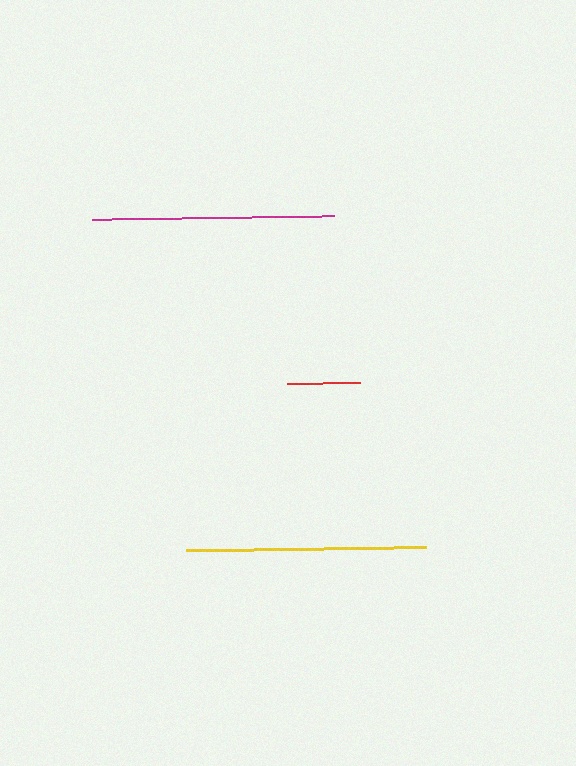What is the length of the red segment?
The red segment is approximately 73 pixels long.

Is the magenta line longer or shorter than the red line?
The magenta line is longer than the red line.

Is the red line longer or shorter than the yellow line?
The yellow line is longer than the red line.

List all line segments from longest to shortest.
From longest to shortest: magenta, yellow, red.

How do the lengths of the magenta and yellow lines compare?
The magenta and yellow lines are approximately the same length.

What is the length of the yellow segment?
The yellow segment is approximately 240 pixels long.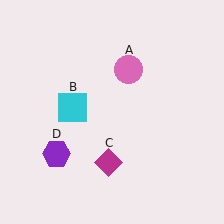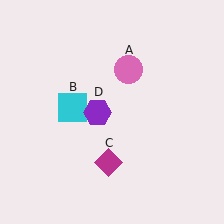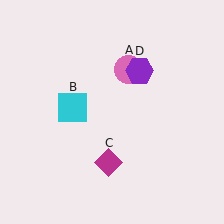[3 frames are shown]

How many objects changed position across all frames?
1 object changed position: purple hexagon (object D).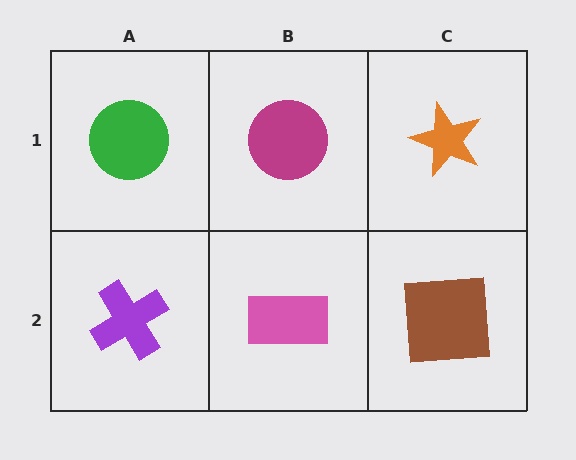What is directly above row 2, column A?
A green circle.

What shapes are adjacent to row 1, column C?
A brown square (row 2, column C), a magenta circle (row 1, column B).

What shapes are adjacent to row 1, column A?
A purple cross (row 2, column A), a magenta circle (row 1, column B).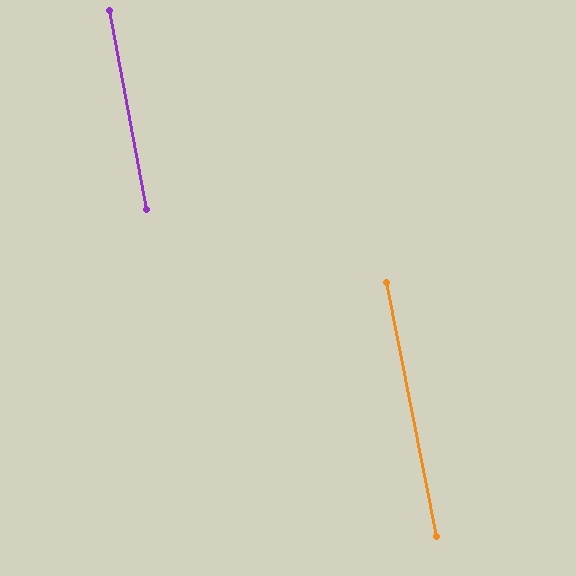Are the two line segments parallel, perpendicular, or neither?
Parallel — their directions differ by only 0.6°.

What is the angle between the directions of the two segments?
Approximately 1 degree.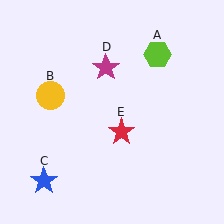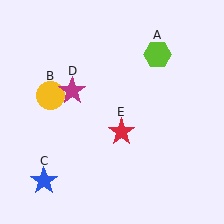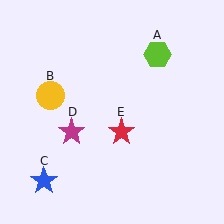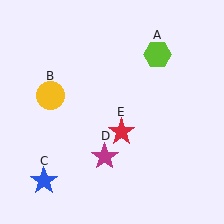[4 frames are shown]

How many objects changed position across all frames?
1 object changed position: magenta star (object D).